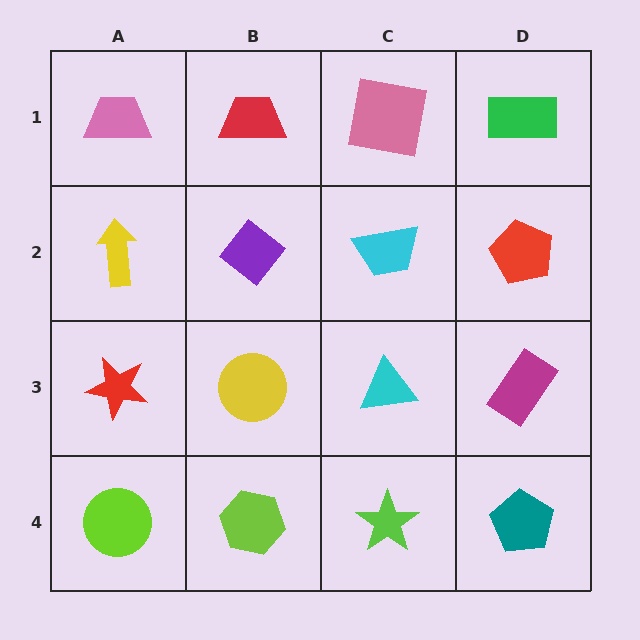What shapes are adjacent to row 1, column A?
A yellow arrow (row 2, column A), a red trapezoid (row 1, column B).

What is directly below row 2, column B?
A yellow circle.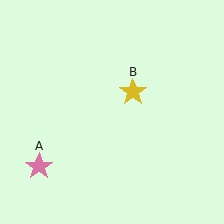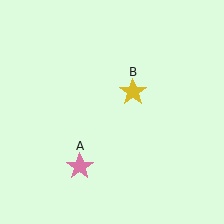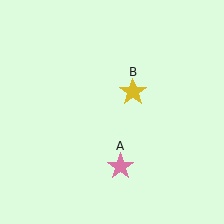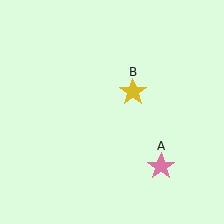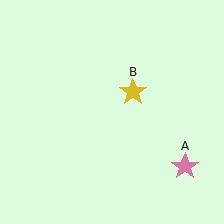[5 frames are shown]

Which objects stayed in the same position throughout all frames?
Yellow star (object B) remained stationary.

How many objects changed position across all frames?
1 object changed position: pink star (object A).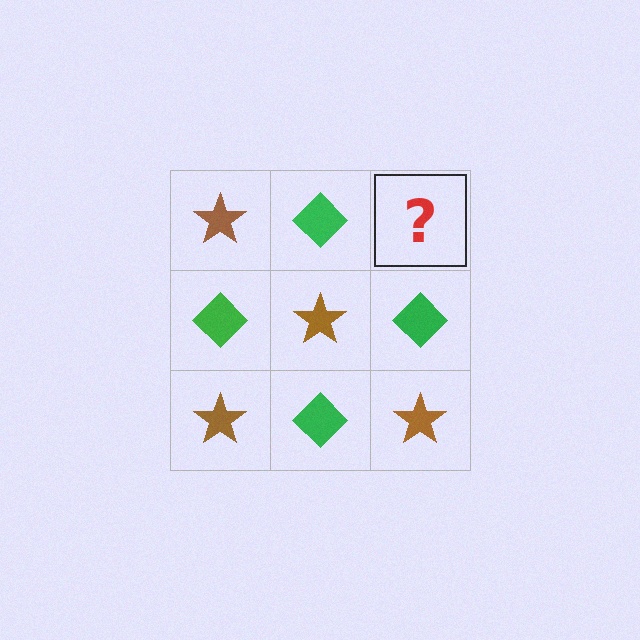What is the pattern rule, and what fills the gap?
The rule is that it alternates brown star and green diamond in a checkerboard pattern. The gap should be filled with a brown star.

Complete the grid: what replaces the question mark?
The question mark should be replaced with a brown star.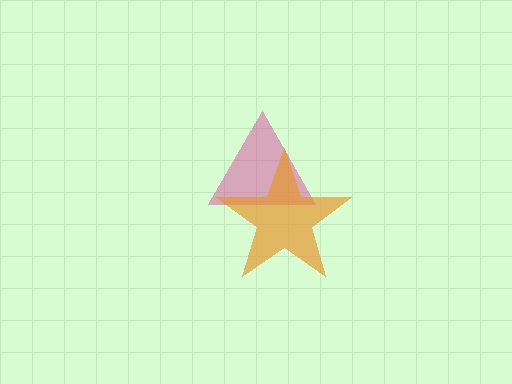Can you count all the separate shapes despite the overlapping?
Yes, there are 2 separate shapes.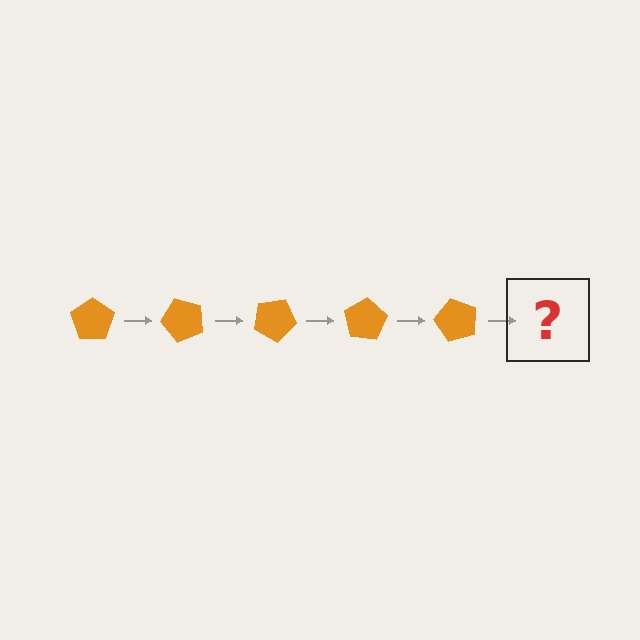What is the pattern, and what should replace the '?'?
The pattern is that the pentagon rotates 50 degrees each step. The '?' should be an orange pentagon rotated 250 degrees.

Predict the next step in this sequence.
The next step is an orange pentagon rotated 250 degrees.